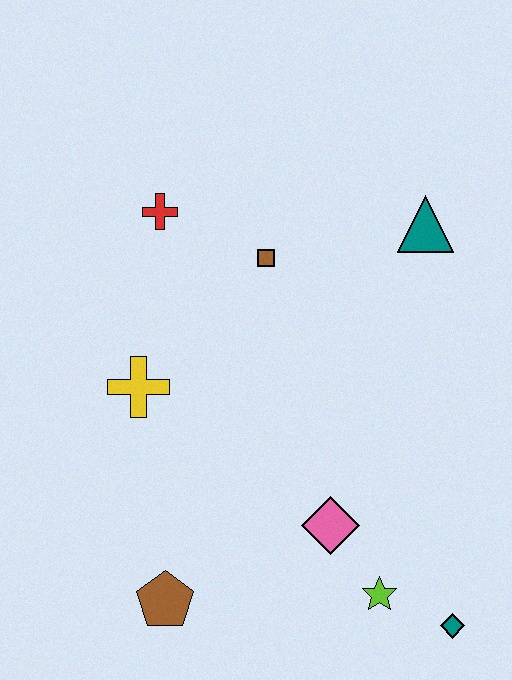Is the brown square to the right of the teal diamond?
No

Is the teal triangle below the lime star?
No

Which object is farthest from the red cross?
The teal diamond is farthest from the red cross.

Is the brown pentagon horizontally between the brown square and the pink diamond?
No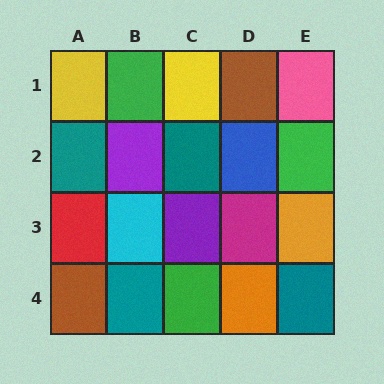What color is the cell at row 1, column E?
Pink.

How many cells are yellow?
2 cells are yellow.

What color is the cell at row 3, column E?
Orange.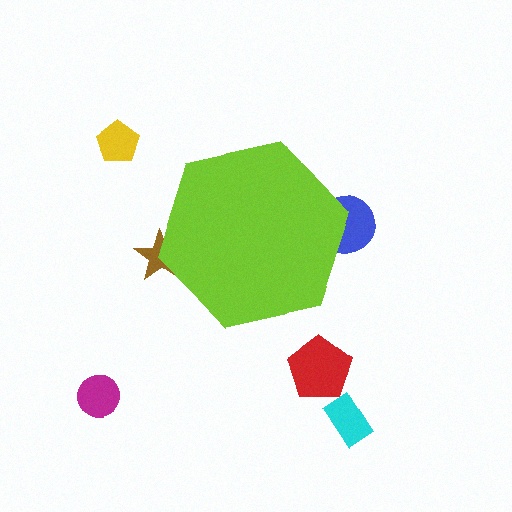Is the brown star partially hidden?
Yes, the brown star is partially hidden behind the lime hexagon.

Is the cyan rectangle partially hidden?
No, the cyan rectangle is fully visible.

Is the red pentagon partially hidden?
No, the red pentagon is fully visible.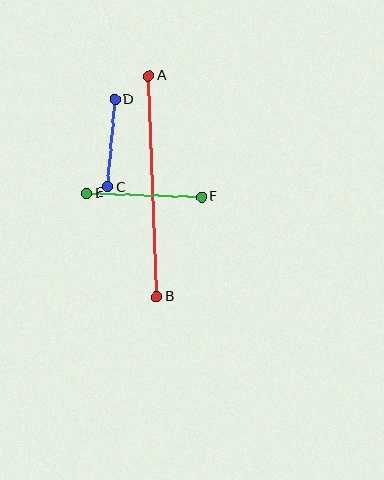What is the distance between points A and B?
The distance is approximately 221 pixels.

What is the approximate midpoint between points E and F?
The midpoint is at approximately (144, 195) pixels.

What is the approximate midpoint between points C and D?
The midpoint is at approximately (111, 143) pixels.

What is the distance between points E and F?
The distance is approximately 115 pixels.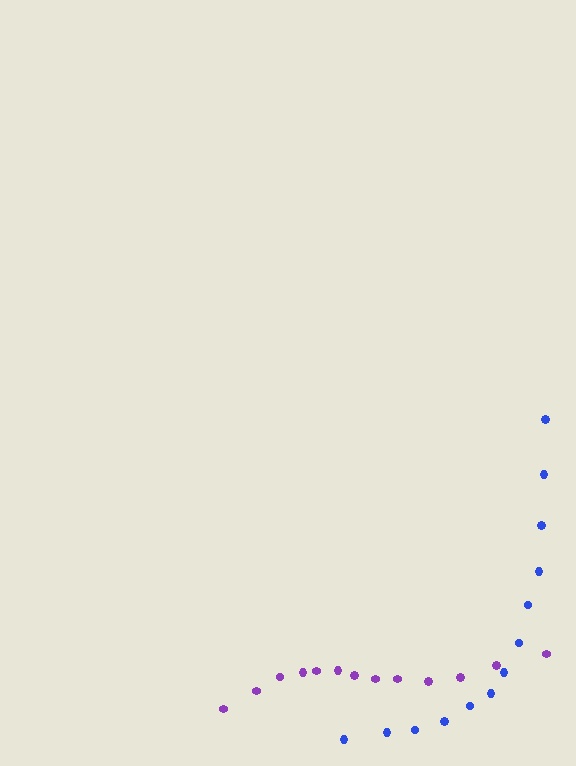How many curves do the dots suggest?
There are 2 distinct paths.